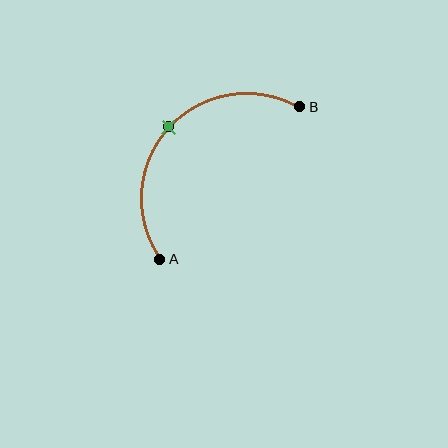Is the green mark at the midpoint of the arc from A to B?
Yes. The green mark lies on the arc at equal arc-length from both A and B — it is the arc midpoint.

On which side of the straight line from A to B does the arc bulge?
The arc bulges above and to the left of the straight line connecting A and B.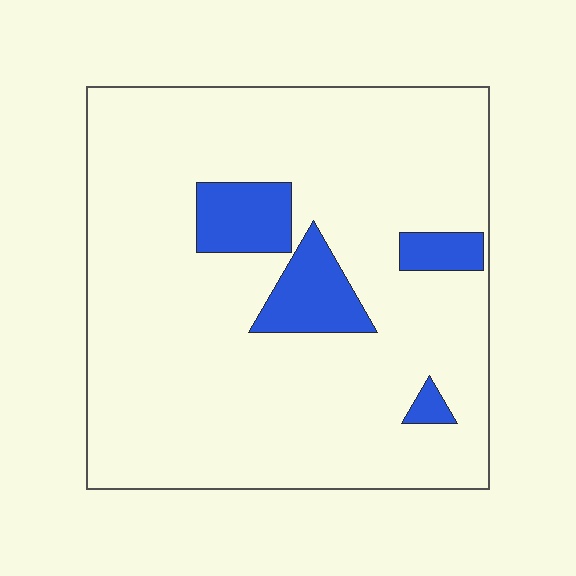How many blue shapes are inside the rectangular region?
4.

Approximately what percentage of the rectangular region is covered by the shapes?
Approximately 10%.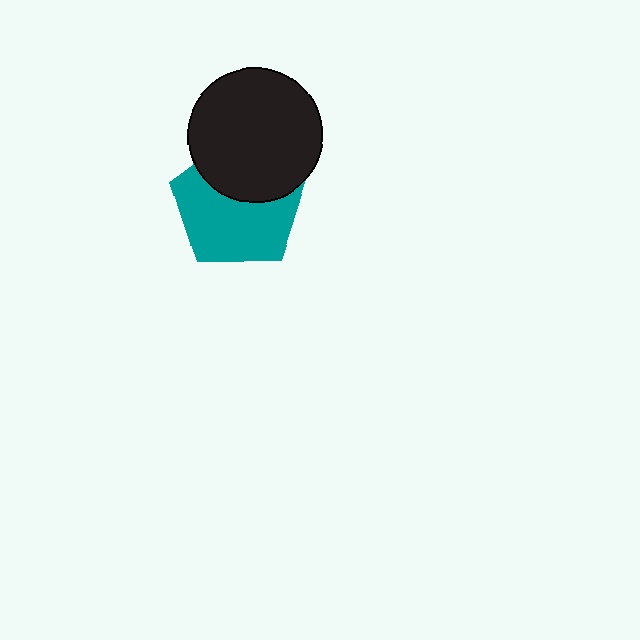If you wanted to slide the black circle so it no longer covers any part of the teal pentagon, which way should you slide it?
Slide it up — that is the most direct way to separate the two shapes.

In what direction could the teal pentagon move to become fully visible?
The teal pentagon could move down. That would shift it out from behind the black circle entirely.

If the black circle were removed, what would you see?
You would see the complete teal pentagon.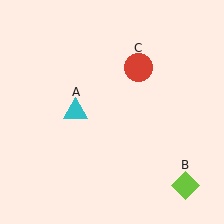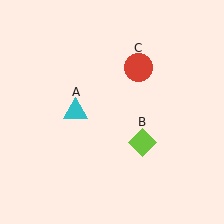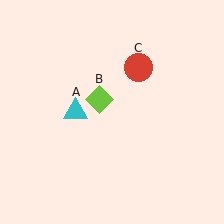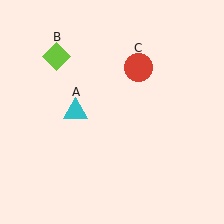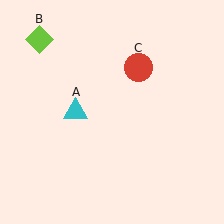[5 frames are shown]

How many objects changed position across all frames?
1 object changed position: lime diamond (object B).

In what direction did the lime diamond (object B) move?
The lime diamond (object B) moved up and to the left.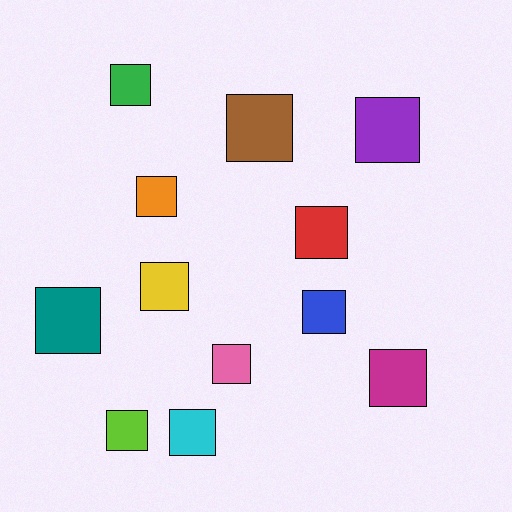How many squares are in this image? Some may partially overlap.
There are 12 squares.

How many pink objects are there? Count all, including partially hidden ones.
There is 1 pink object.